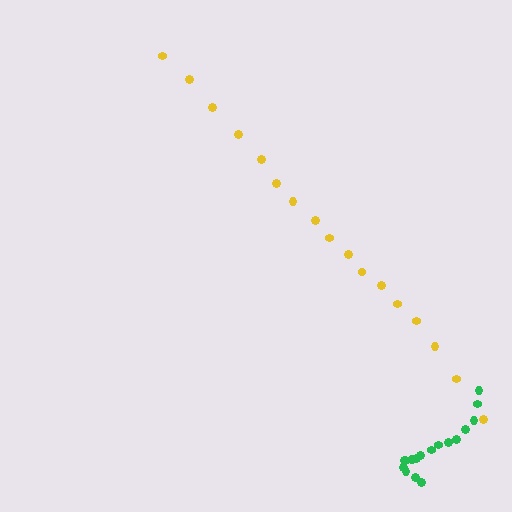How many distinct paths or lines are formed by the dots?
There are 2 distinct paths.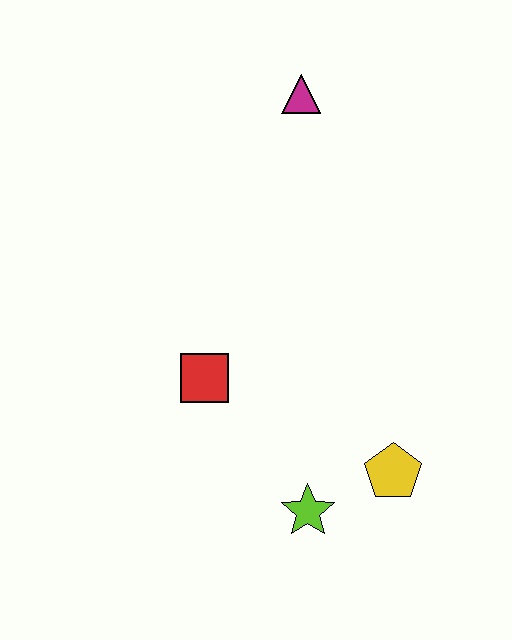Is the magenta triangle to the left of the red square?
No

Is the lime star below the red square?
Yes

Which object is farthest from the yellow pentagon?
The magenta triangle is farthest from the yellow pentagon.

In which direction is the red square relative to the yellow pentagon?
The red square is to the left of the yellow pentagon.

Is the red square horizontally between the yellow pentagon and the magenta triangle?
No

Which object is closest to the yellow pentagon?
The lime star is closest to the yellow pentagon.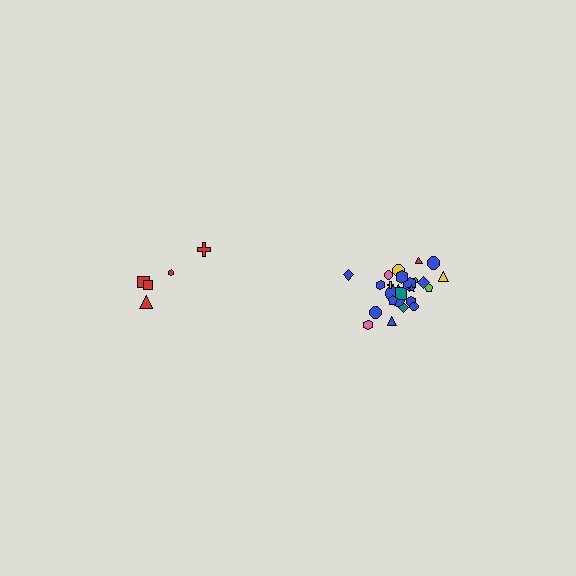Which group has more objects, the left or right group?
The right group.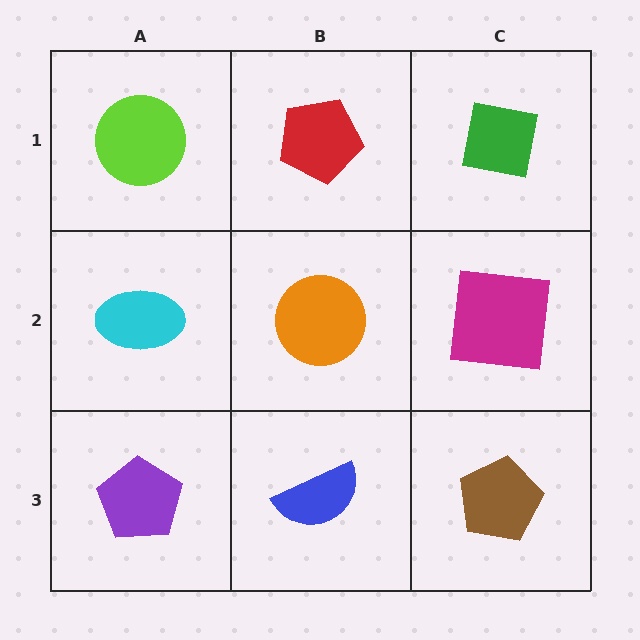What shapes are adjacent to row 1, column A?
A cyan ellipse (row 2, column A), a red pentagon (row 1, column B).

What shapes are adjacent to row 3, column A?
A cyan ellipse (row 2, column A), a blue semicircle (row 3, column B).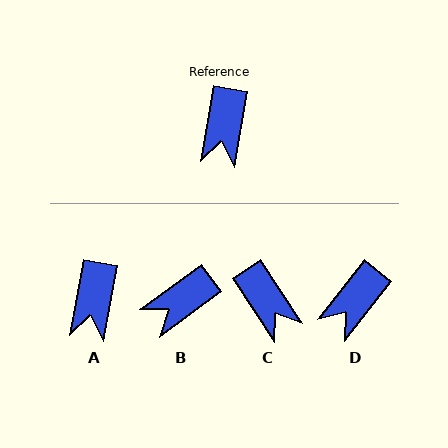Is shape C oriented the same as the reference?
No, it is off by about 43 degrees.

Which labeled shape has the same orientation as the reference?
A.